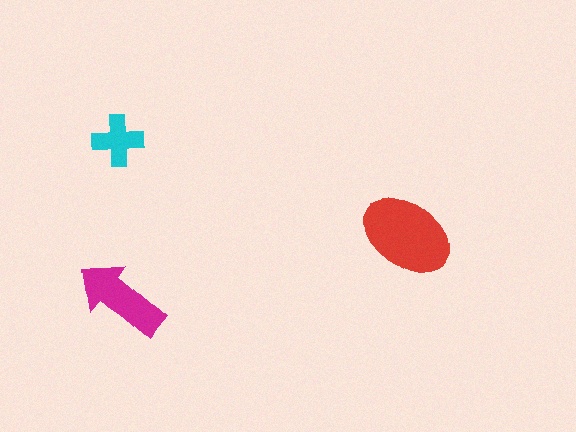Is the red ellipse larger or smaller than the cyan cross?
Larger.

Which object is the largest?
The red ellipse.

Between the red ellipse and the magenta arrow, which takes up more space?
The red ellipse.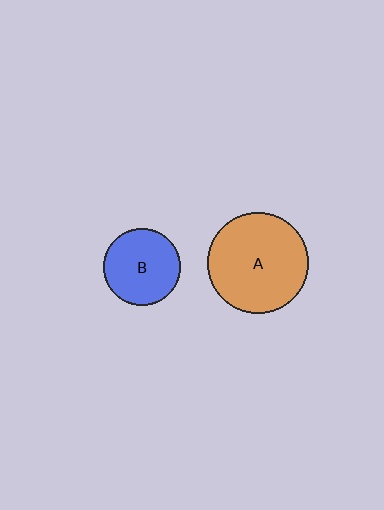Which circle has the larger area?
Circle A (orange).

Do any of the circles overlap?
No, none of the circles overlap.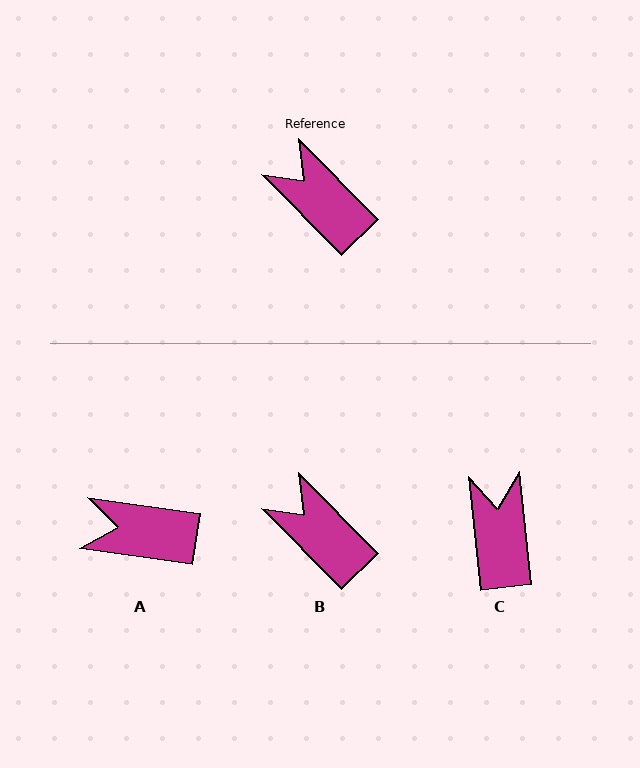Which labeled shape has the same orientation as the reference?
B.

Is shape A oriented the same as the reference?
No, it is off by about 37 degrees.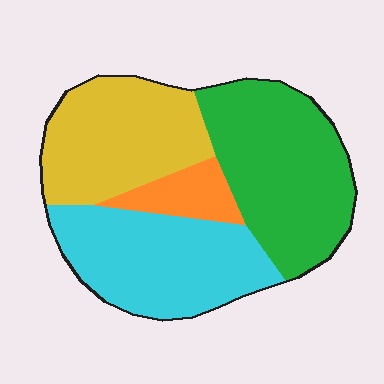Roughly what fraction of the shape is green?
Green takes up between a quarter and a half of the shape.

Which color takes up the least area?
Orange, at roughly 10%.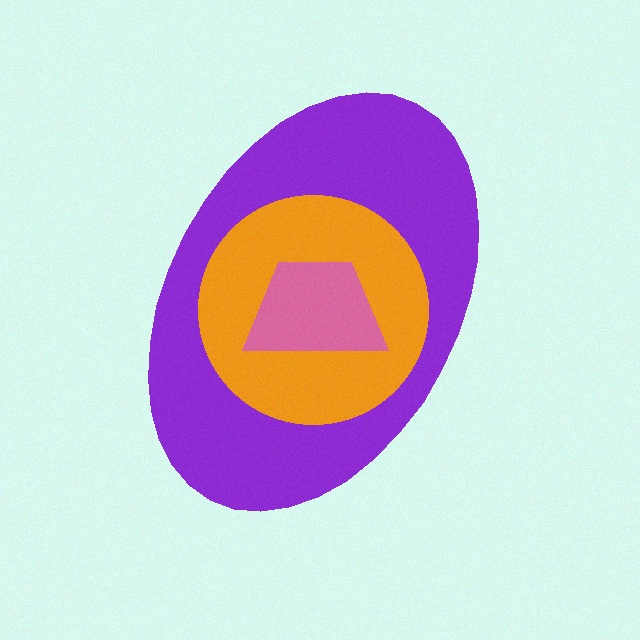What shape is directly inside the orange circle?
The pink trapezoid.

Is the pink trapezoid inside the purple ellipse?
Yes.